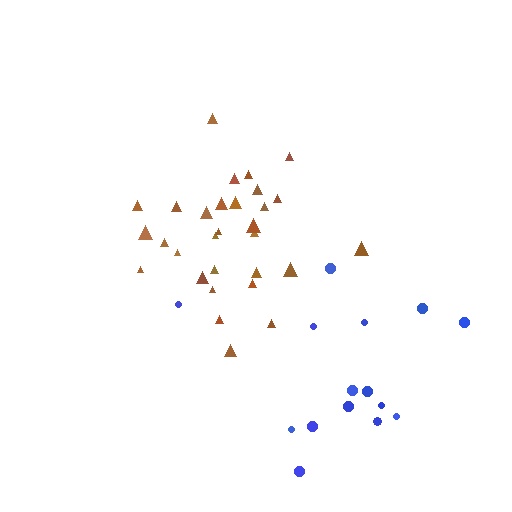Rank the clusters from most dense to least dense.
brown, blue.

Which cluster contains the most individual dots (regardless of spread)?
Brown (30).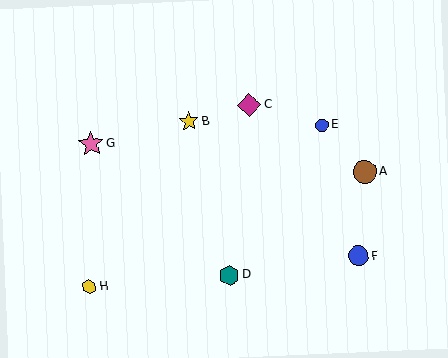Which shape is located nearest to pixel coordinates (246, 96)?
The magenta diamond (labeled C) at (249, 105) is nearest to that location.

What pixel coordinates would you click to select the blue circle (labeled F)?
Click at (358, 256) to select the blue circle F.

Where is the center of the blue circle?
The center of the blue circle is at (322, 125).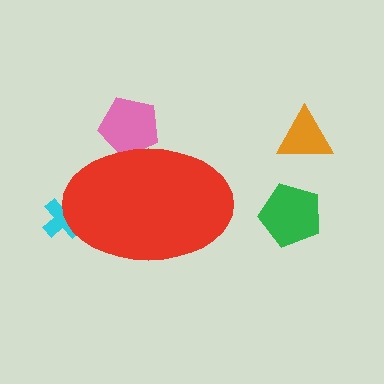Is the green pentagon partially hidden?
No, the green pentagon is fully visible.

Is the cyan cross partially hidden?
Yes, the cyan cross is partially hidden behind the red ellipse.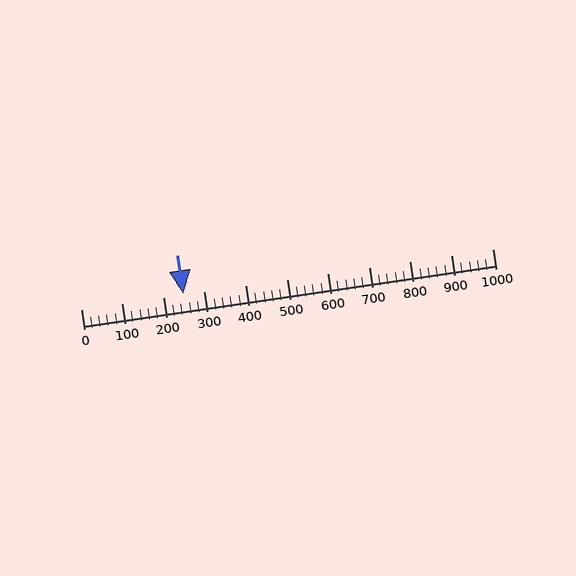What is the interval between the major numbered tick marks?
The major tick marks are spaced 100 units apart.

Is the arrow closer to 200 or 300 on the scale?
The arrow is closer to 200.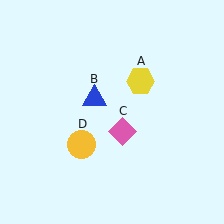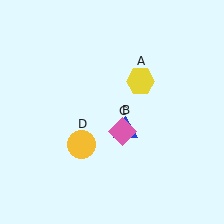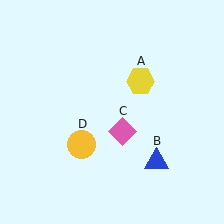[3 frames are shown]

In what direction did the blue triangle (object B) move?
The blue triangle (object B) moved down and to the right.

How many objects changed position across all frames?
1 object changed position: blue triangle (object B).